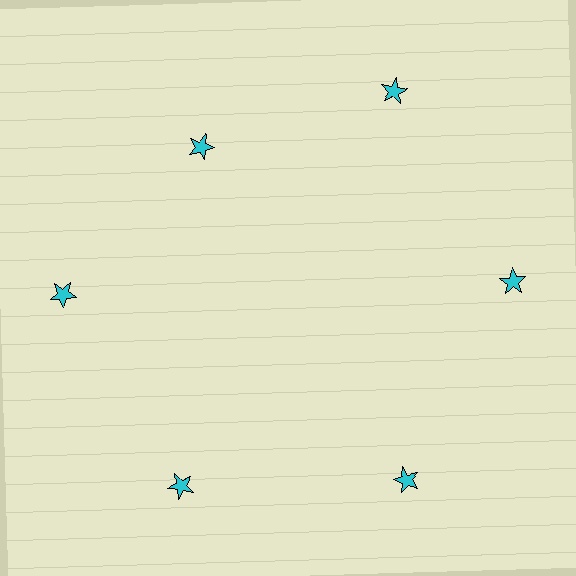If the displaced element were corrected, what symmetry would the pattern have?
It would have 6-fold rotational symmetry — the pattern would map onto itself every 60 degrees.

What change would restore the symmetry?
The symmetry would be restored by moving it outward, back onto the ring so that all 6 stars sit at equal angles and equal distance from the center.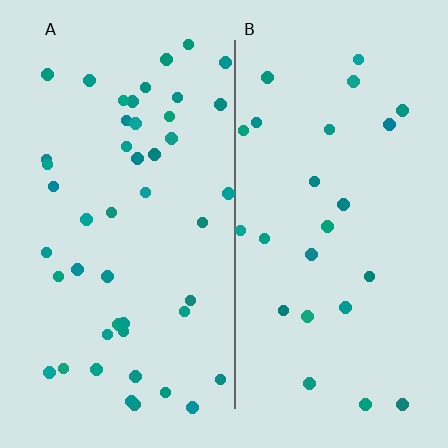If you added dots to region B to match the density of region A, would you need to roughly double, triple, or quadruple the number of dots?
Approximately double.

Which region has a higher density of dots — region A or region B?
A (the left).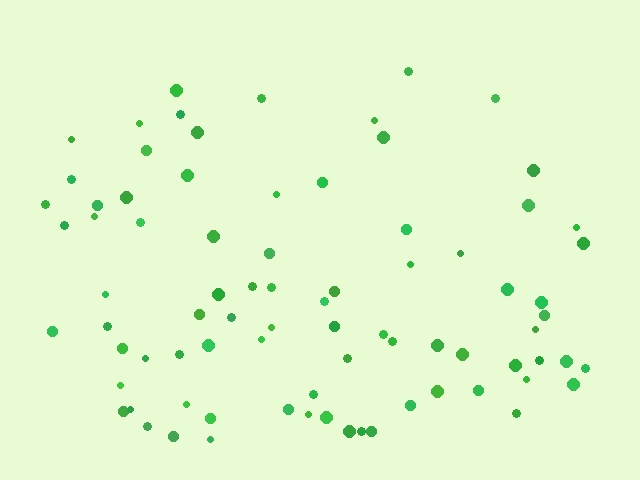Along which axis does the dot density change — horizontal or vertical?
Vertical.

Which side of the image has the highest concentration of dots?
The bottom.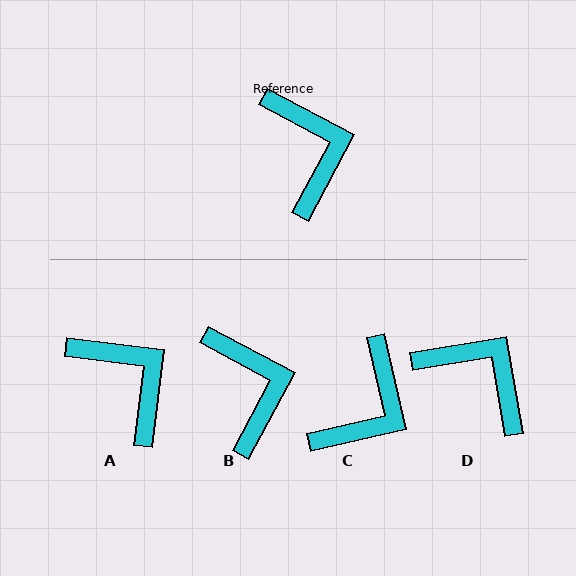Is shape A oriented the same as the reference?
No, it is off by about 21 degrees.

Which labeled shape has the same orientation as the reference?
B.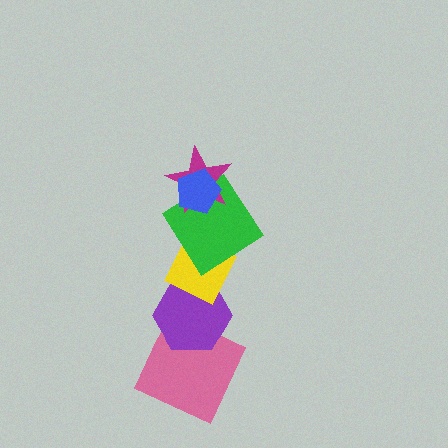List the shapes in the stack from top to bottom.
From top to bottom: the blue pentagon, the magenta star, the green diamond, the yellow diamond, the purple hexagon, the pink square.